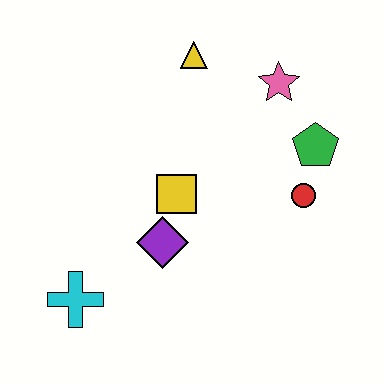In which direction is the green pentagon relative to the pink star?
The green pentagon is below the pink star.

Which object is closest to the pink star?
The green pentagon is closest to the pink star.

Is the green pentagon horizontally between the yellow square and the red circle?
No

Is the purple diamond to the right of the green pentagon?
No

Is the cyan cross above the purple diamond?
No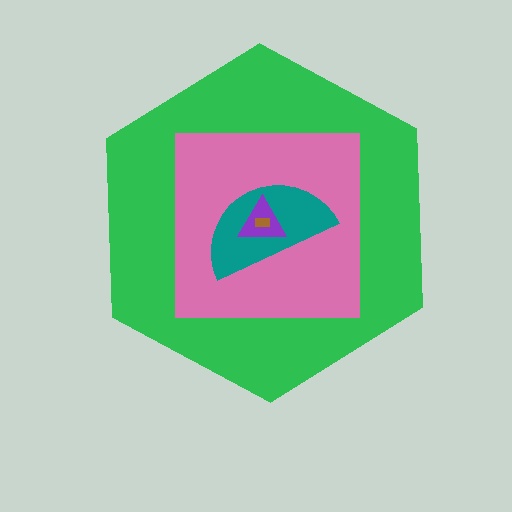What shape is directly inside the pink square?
The teal semicircle.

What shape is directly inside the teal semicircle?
The purple triangle.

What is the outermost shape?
The green hexagon.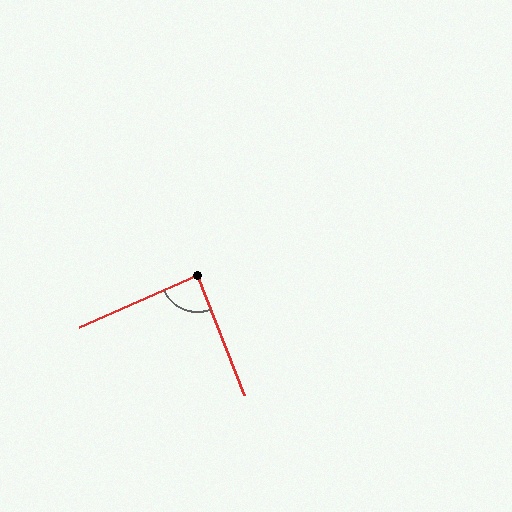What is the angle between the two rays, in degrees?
Approximately 88 degrees.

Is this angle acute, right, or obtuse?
It is approximately a right angle.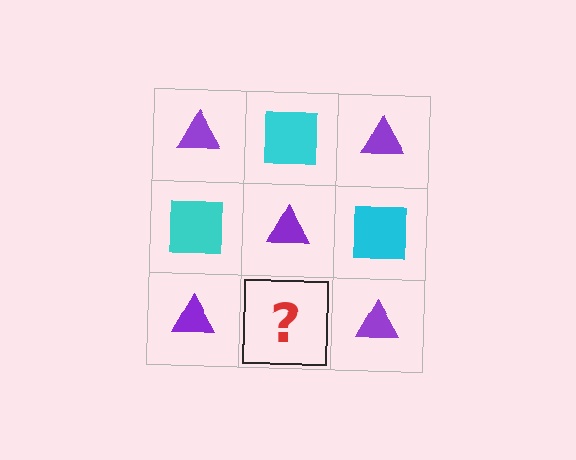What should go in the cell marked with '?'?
The missing cell should contain a cyan square.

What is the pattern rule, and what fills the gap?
The rule is that it alternates purple triangle and cyan square in a checkerboard pattern. The gap should be filled with a cyan square.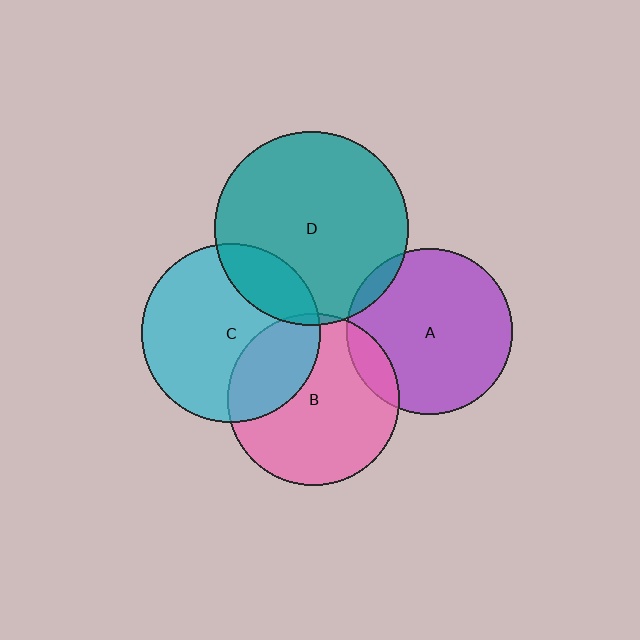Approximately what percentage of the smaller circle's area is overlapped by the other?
Approximately 5%.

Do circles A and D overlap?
Yes.